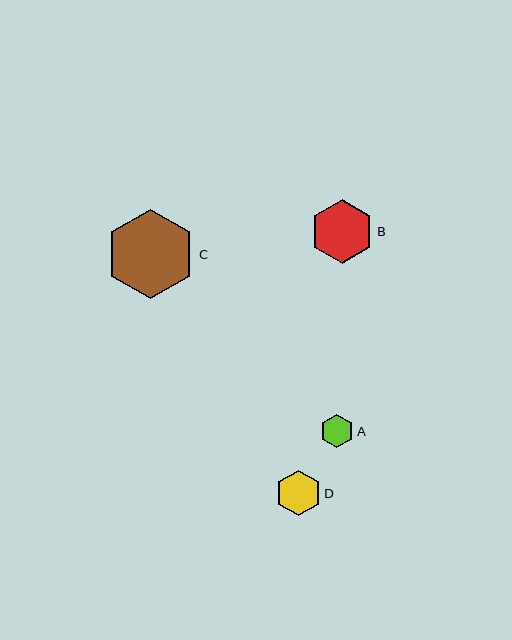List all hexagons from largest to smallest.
From largest to smallest: C, B, D, A.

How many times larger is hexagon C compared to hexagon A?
Hexagon C is approximately 2.7 times the size of hexagon A.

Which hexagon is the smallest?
Hexagon A is the smallest with a size of approximately 33 pixels.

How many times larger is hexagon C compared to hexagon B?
Hexagon C is approximately 1.4 times the size of hexagon B.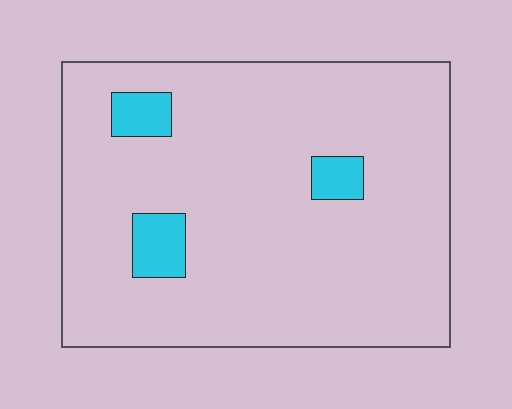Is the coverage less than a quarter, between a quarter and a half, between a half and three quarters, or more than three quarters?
Less than a quarter.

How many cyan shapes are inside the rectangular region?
3.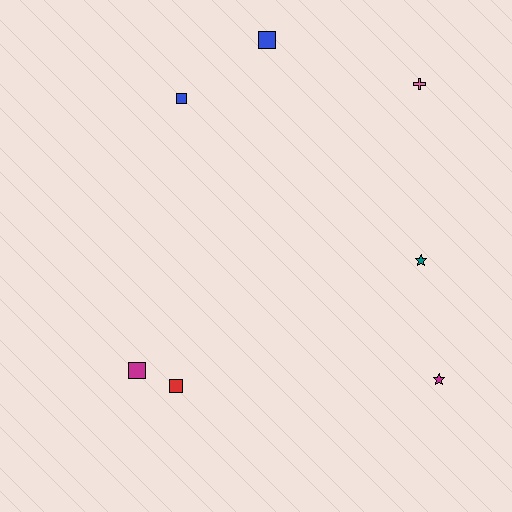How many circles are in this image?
There are no circles.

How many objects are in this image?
There are 7 objects.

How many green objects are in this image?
There are no green objects.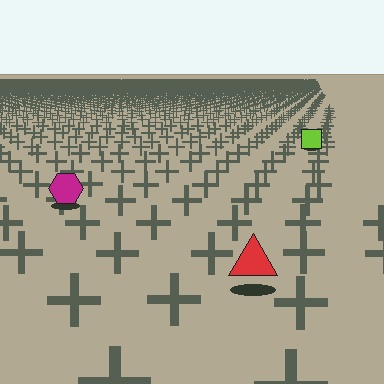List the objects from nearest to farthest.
From nearest to farthest: the red triangle, the magenta hexagon, the lime square.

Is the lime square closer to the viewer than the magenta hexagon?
No. The magenta hexagon is closer — you can tell from the texture gradient: the ground texture is coarser near it.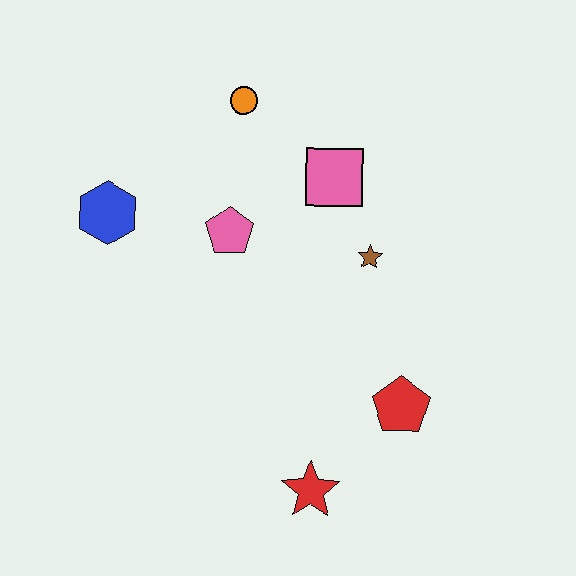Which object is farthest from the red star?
The orange circle is farthest from the red star.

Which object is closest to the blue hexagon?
The pink pentagon is closest to the blue hexagon.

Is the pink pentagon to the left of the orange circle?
Yes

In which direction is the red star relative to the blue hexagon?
The red star is below the blue hexagon.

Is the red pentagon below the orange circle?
Yes